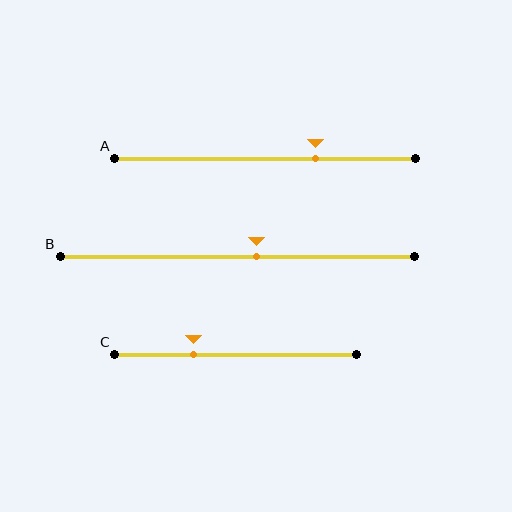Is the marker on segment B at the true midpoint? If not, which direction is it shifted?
No, the marker on segment B is shifted to the right by about 5% of the segment length.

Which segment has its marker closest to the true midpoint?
Segment B has its marker closest to the true midpoint.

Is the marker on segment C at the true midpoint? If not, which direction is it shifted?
No, the marker on segment C is shifted to the left by about 17% of the segment length.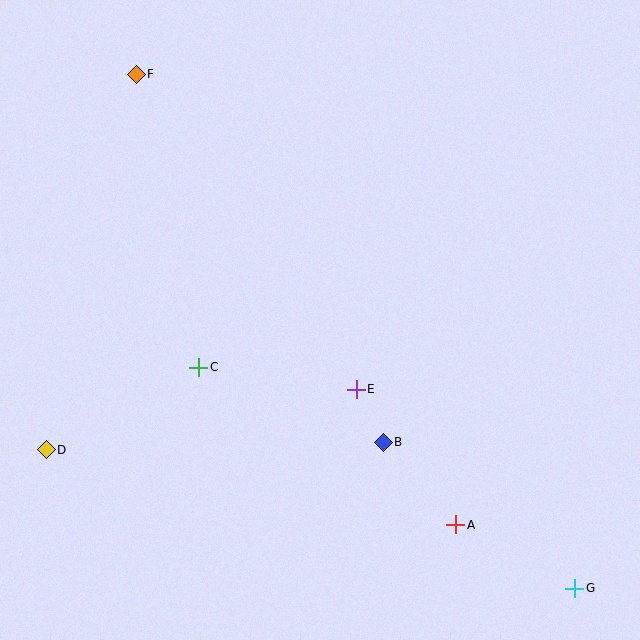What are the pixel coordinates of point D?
Point D is at (46, 450).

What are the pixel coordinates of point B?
Point B is at (383, 442).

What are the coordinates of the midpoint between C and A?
The midpoint between C and A is at (327, 446).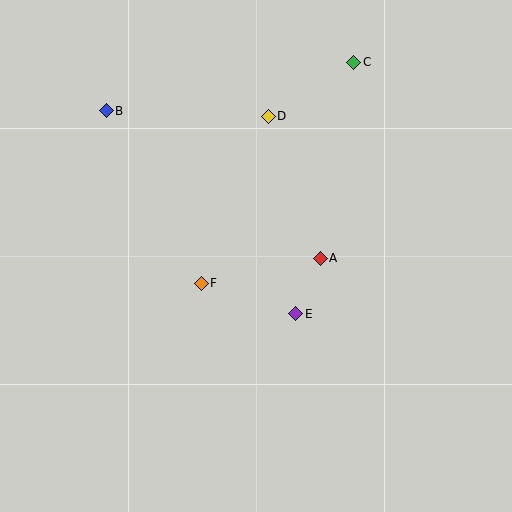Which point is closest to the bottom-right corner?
Point E is closest to the bottom-right corner.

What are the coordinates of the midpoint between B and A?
The midpoint between B and A is at (213, 185).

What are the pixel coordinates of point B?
Point B is at (106, 111).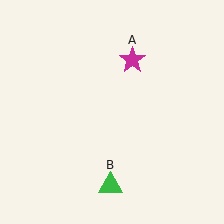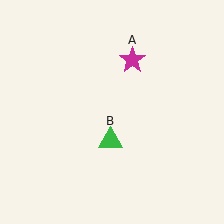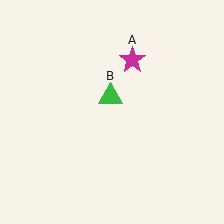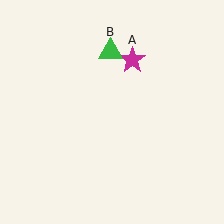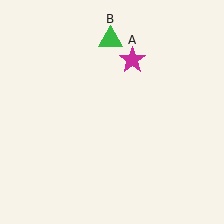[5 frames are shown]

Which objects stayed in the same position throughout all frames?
Magenta star (object A) remained stationary.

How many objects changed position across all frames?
1 object changed position: green triangle (object B).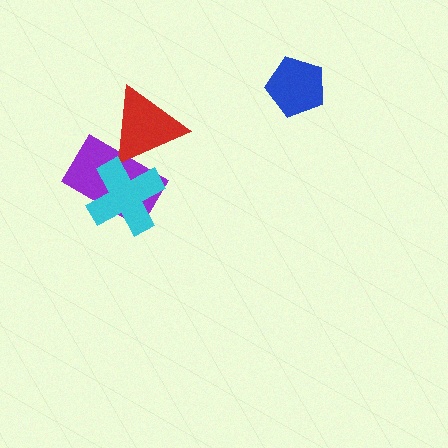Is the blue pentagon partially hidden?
No, no other shape covers it.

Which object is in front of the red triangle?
The cyan cross is in front of the red triangle.